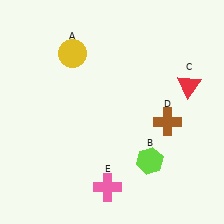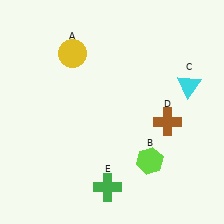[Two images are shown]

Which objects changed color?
C changed from red to cyan. E changed from pink to green.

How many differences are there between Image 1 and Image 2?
There are 2 differences between the two images.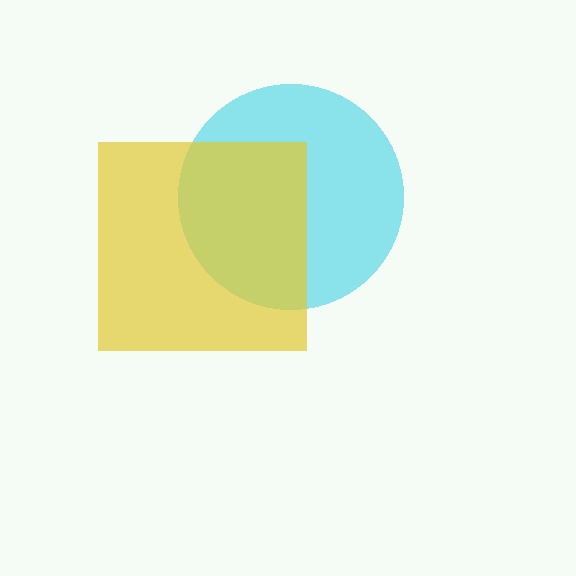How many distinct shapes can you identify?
There are 2 distinct shapes: a cyan circle, a yellow square.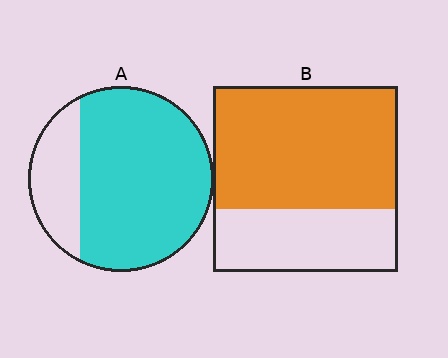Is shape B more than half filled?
Yes.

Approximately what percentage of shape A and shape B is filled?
A is approximately 75% and B is approximately 65%.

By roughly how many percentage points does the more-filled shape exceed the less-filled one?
By roughly 10 percentage points (A over B).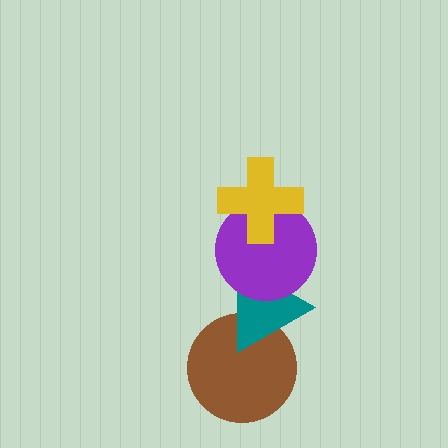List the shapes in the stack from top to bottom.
From top to bottom: the yellow cross, the purple circle, the teal triangle, the brown circle.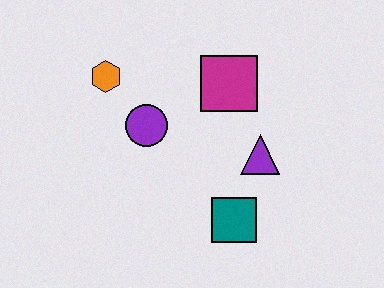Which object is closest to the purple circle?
The orange hexagon is closest to the purple circle.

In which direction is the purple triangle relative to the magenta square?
The purple triangle is below the magenta square.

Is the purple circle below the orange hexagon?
Yes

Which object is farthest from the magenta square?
The teal square is farthest from the magenta square.